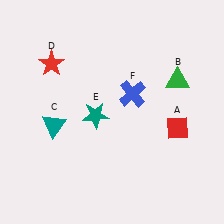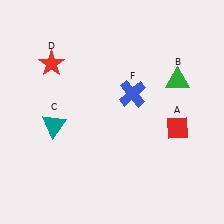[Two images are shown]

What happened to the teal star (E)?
The teal star (E) was removed in Image 2. It was in the bottom-left area of Image 1.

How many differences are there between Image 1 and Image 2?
There is 1 difference between the two images.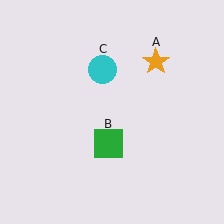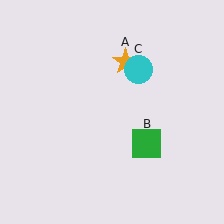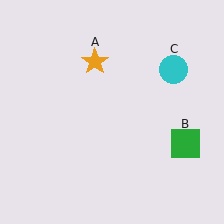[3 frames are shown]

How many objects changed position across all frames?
3 objects changed position: orange star (object A), green square (object B), cyan circle (object C).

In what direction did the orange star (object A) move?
The orange star (object A) moved left.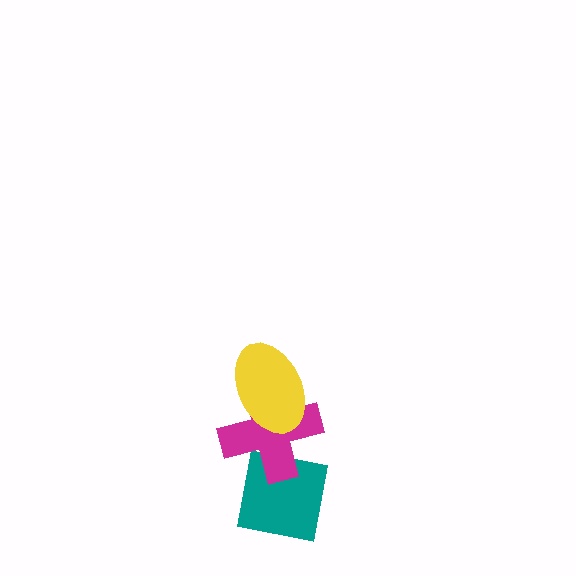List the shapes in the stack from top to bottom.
From top to bottom: the yellow ellipse, the magenta cross, the teal square.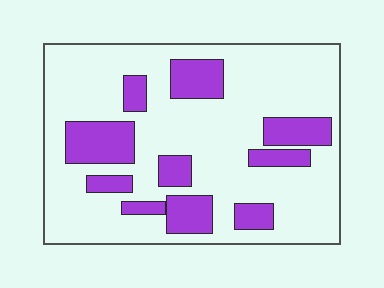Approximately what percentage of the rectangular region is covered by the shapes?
Approximately 25%.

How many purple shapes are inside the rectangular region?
10.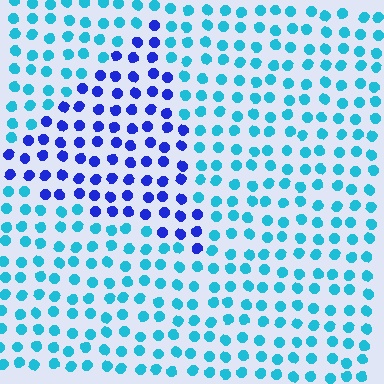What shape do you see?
I see a triangle.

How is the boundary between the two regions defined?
The boundary is defined purely by a slight shift in hue (about 49 degrees). Spacing, size, and orientation are identical on both sides.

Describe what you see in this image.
The image is filled with small cyan elements in a uniform arrangement. A triangle-shaped region is visible where the elements are tinted to a slightly different hue, forming a subtle color boundary.